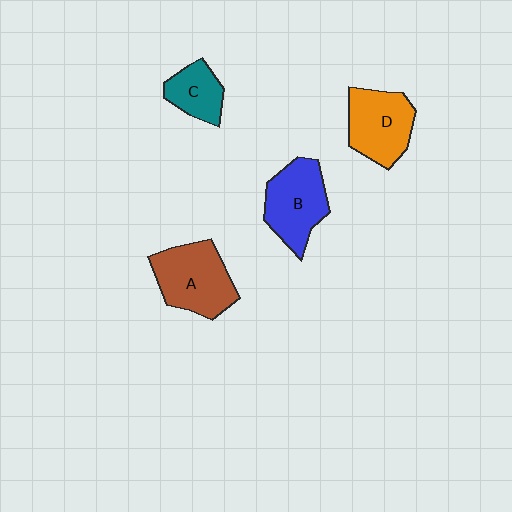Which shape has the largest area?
Shape A (brown).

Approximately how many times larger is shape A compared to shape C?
Approximately 1.8 times.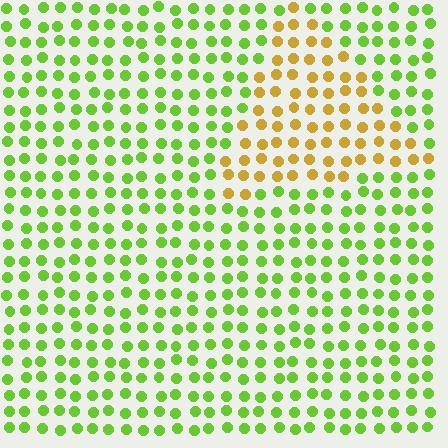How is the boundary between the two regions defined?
The boundary is defined purely by a slight shift in hue (about 53 degrees). Spacing, size, and orientation are identical on both sides.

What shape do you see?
I see a triangle.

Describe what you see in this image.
The image is filled with small lime elements in a uniform arrangement. A triangle-shaped region is visible where the elements are tinted to a slightly different hue, forming a subtle color boundary.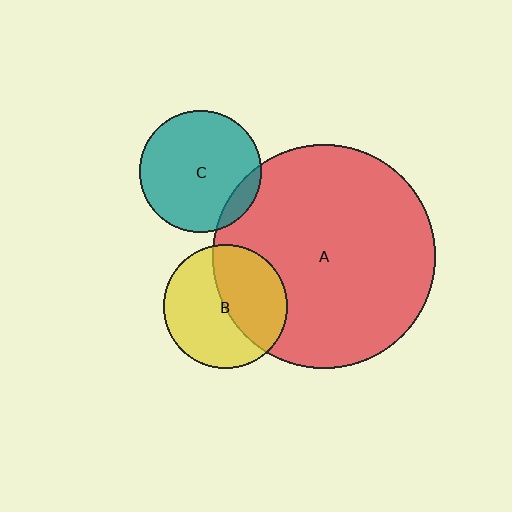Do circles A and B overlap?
Yes.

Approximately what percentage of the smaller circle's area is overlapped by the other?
Approximately 45%.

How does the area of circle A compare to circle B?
Approximately 3.2 times.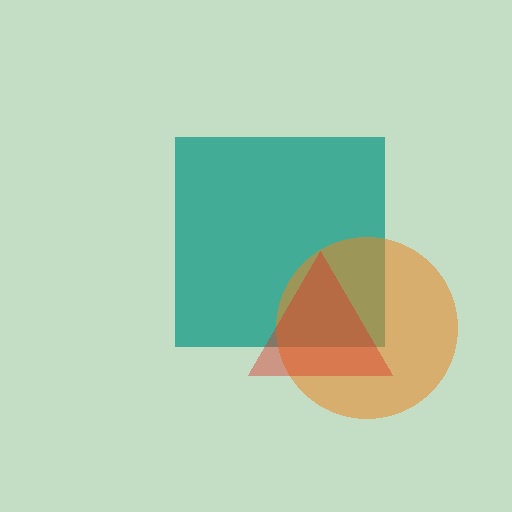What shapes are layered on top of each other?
The layered shapes are: a teal square, an orange circle, a red triangle.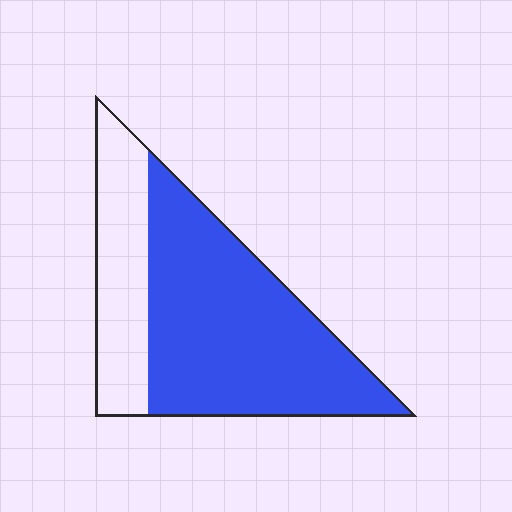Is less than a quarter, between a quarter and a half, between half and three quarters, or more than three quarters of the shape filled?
Between half and three quarters.